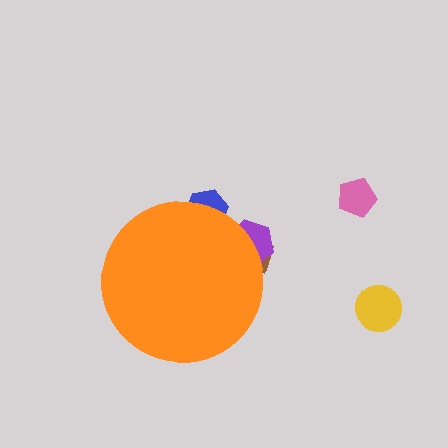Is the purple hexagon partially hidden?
Yes, the purple hexagon is partially hidden behind the orange circle.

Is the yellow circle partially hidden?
No, the yellow circle is fully visible.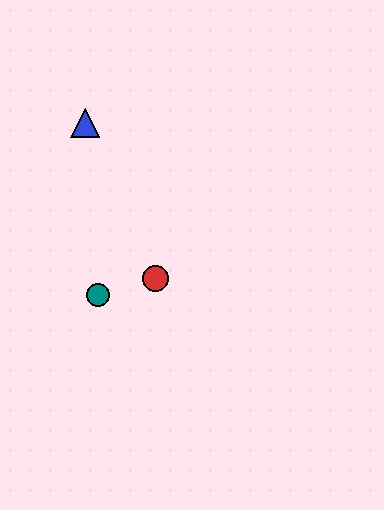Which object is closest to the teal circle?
The red circle is closest to the teal circle.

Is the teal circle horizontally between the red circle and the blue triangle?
Yes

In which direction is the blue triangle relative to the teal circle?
The blue triangle is above the teal circle.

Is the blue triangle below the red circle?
No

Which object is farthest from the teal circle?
The blue triangle is farthest from the teal circle.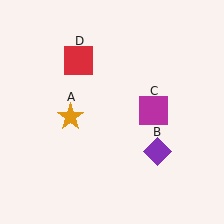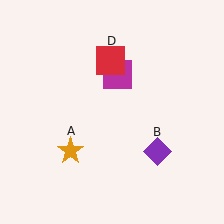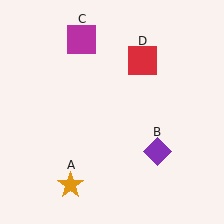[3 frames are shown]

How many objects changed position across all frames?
3 objects changed position: orange star (object A), magenta square (object C), red square (object D).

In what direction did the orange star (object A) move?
The orange star (object A) moved down.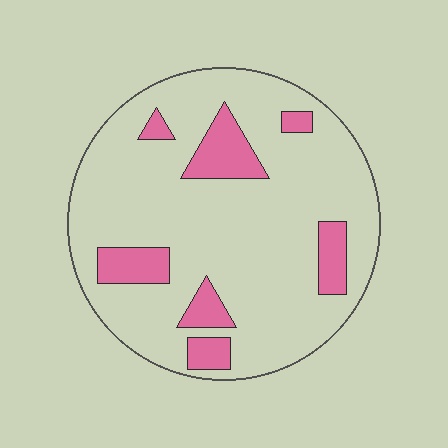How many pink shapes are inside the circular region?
7.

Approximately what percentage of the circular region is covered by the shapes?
Approximately 15%.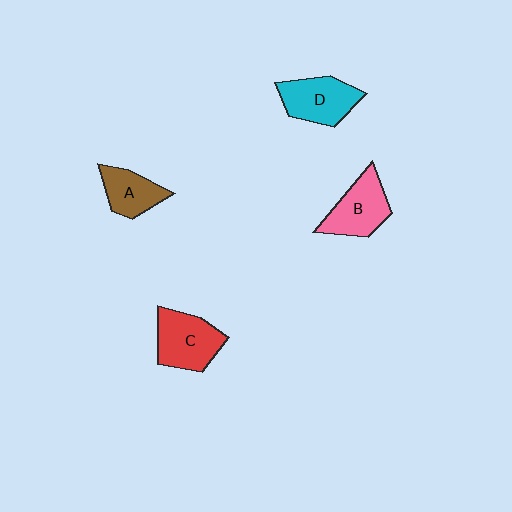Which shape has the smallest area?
Shape A (brown).